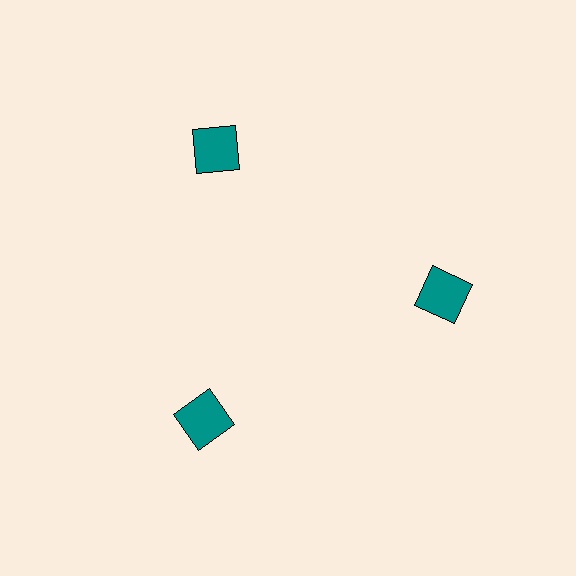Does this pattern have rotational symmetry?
Yes, this pattern has 3-fold rotational symmetry. It looks the same after rotating 120 degrees around the center.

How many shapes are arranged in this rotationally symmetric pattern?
There are 3 shapes, arranged in 3 groups of 1.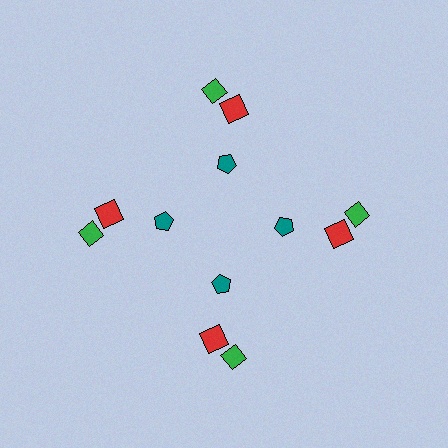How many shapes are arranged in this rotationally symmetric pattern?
There are 12 shapes, arranged in 4 groups of 3.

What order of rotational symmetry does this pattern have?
This pattern has 4-fold rotational symmetry.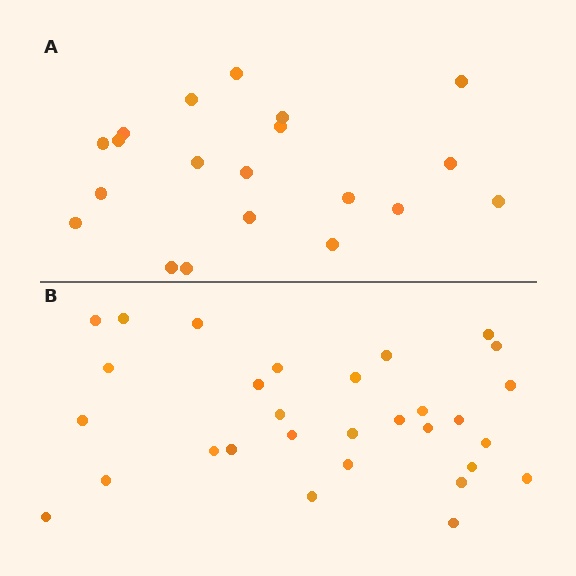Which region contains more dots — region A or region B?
Region B (the bottom region) has more dots.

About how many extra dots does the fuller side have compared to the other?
Region B has roughly 10 or so more dots than region A.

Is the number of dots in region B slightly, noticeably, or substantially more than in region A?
Region B has substantially more. The ratio is roughly 1.5 to 1.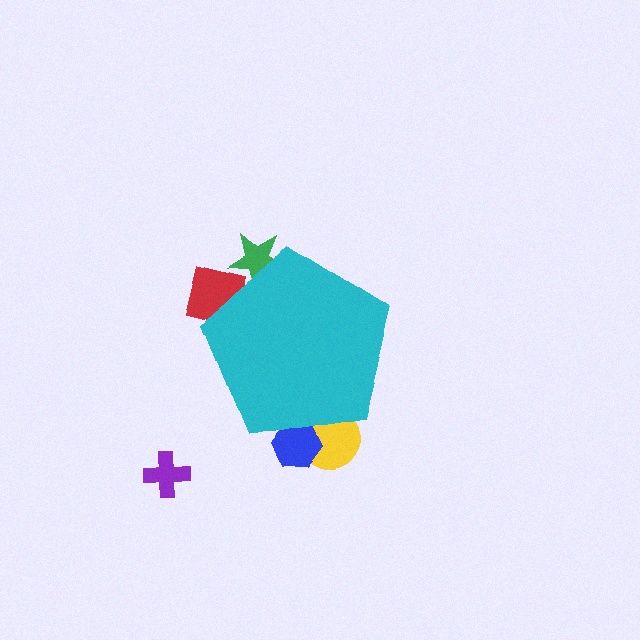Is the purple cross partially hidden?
No, the purple cross is fully visible.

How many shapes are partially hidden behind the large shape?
4 shapes are partially hidden.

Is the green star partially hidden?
Yes, the green star is partially hidden behind the cyan pentagon.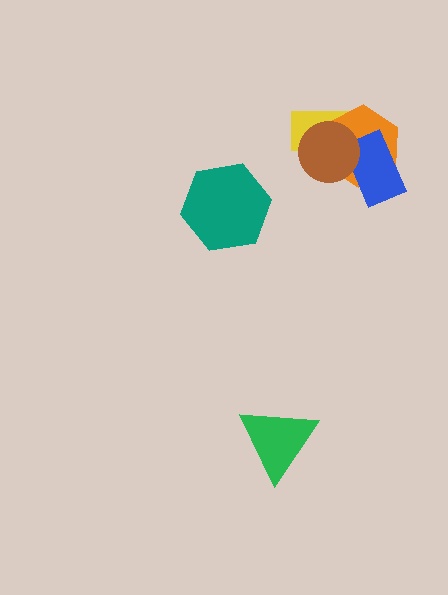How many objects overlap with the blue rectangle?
2 objects overlap with the blue rectangle.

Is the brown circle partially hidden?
No, no other shape covers it.